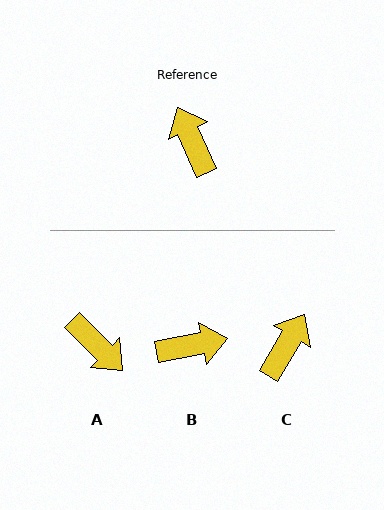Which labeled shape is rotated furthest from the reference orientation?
A, about 158 degrees away.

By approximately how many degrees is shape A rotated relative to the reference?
Approximately 158 degrees clockwise.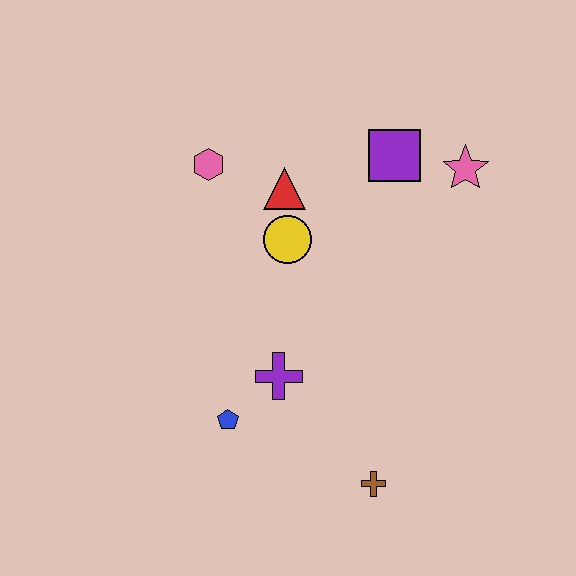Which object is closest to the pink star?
The purple square is closest to the pink star.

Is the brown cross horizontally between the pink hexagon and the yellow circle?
No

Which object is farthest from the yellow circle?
The brown cross is farthest from the yellow circle.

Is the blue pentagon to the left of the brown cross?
Yes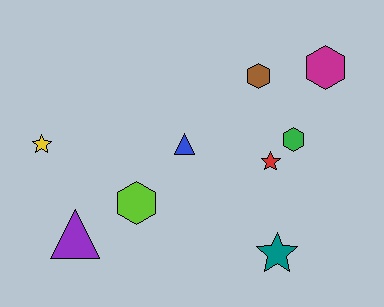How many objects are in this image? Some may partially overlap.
There are 9 objects.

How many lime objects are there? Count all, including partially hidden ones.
There is 1 lime object.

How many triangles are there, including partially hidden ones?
There are 2 triangles.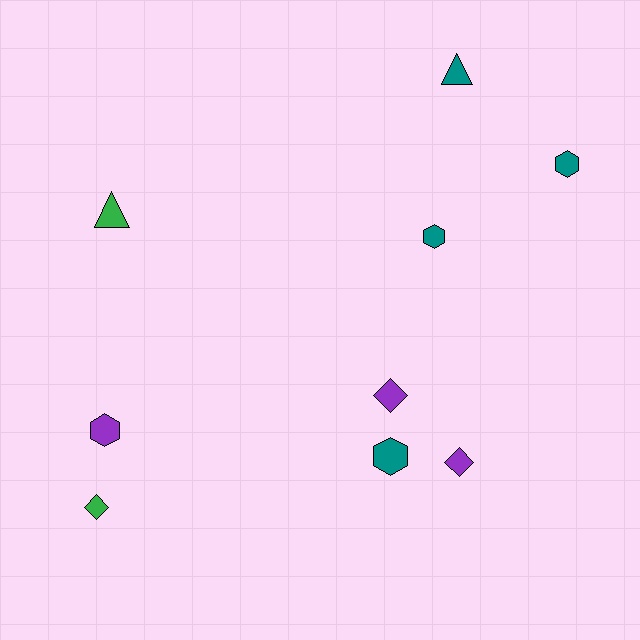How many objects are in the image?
There are 9 objects.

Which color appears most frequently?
Teal, with 4 objects.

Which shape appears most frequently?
Hexagon, with 4 objects.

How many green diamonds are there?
There is 1 green diamond.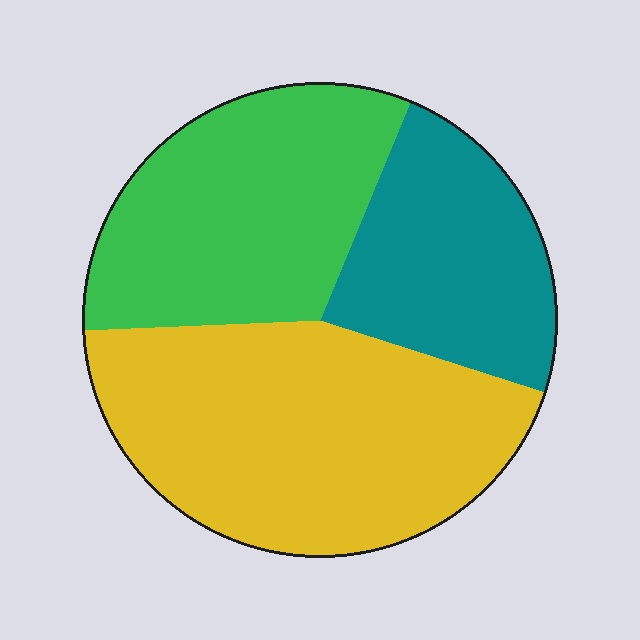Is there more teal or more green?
Green.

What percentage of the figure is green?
Green takes up about one third (1/3) of the figure.